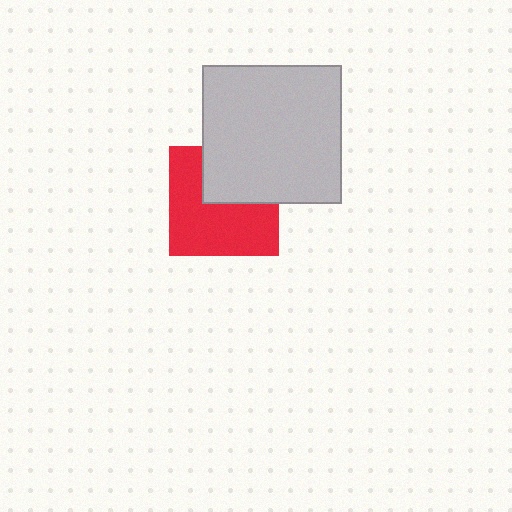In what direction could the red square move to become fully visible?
The red square could move down. That would shift it out from behind the light gray square entirely.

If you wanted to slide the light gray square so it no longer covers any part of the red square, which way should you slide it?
Slide it up — that is the most direct way to separate the two shapes.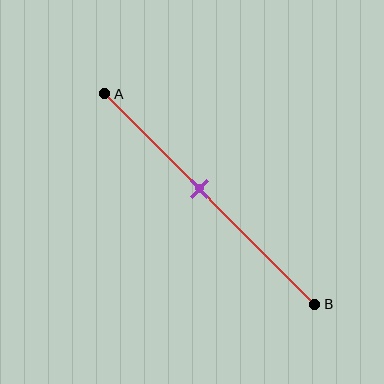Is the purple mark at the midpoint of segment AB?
No, the mark is at about 45% from A, not at the 50% midpoint.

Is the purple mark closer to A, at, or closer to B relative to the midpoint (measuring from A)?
The purple mark is closer to point A than the midpoint of segment AB.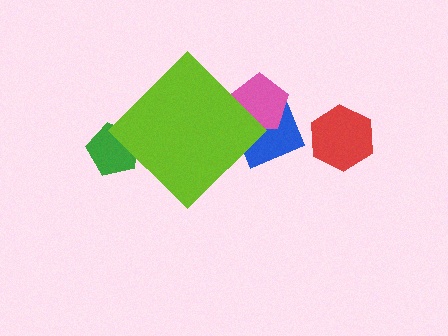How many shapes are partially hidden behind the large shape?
3 shapes are partially hidden.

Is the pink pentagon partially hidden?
Yes, the pink pentagon is partially hidden behind the lime diamond.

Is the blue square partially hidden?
Yes, the blue square is partially hidden behind the lime diamond.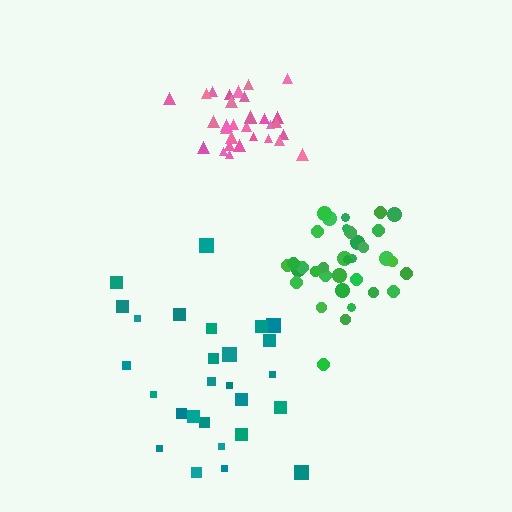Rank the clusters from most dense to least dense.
pink, green, teal.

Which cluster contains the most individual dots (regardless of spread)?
Green (34).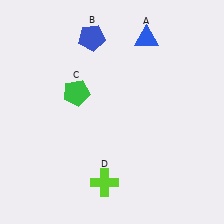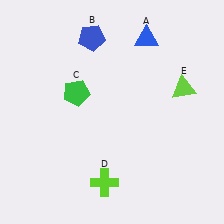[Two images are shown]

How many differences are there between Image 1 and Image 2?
There is 1 difference between the two images.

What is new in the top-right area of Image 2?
A lime triangle (E) was added in the top-right area of Image 2.